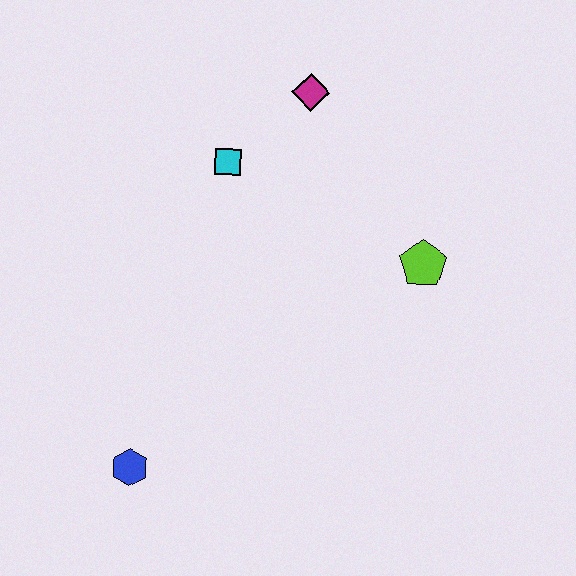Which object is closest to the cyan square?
The magenta diamond is closest to the cyan square.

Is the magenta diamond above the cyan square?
Yes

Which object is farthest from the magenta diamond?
The blue hexagon is farthest from the magenta diamond.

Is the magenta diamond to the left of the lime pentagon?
Yes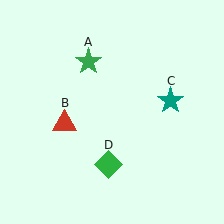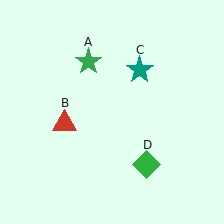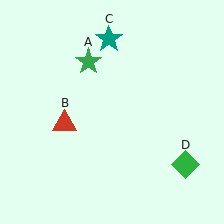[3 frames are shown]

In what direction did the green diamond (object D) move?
The green diamond (object D) moved right.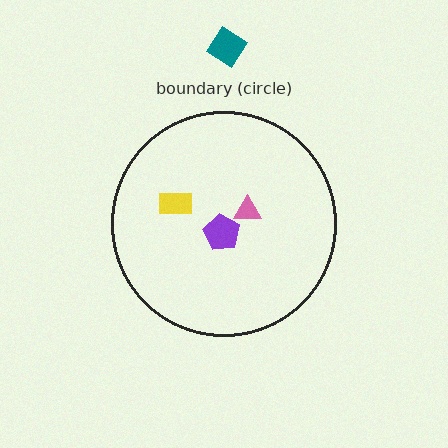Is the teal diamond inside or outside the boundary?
Outside.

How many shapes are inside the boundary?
3 inside, 1 outside.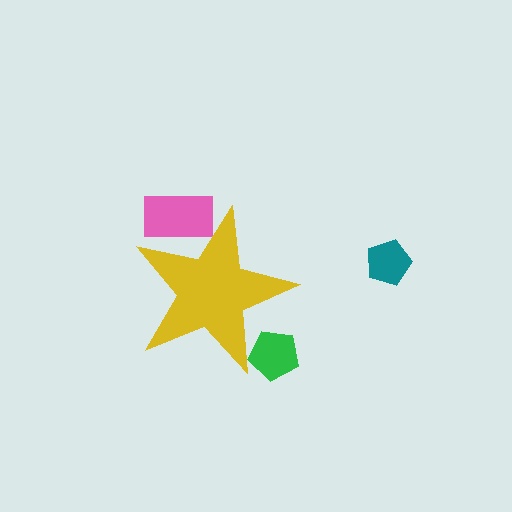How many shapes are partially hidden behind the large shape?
2 shapes are partially hidden.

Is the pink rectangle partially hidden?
Yes, the pink rectangle is partially hidden behind the yellow star.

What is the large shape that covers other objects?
A yellow star.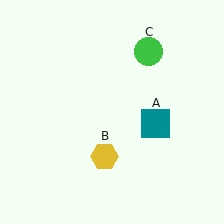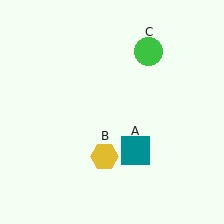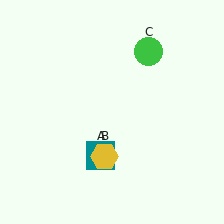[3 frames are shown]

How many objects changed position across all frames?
1 object changed position: teal square (object A).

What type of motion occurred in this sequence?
The teal square (object A) rotated clockwise around the center of the scene.